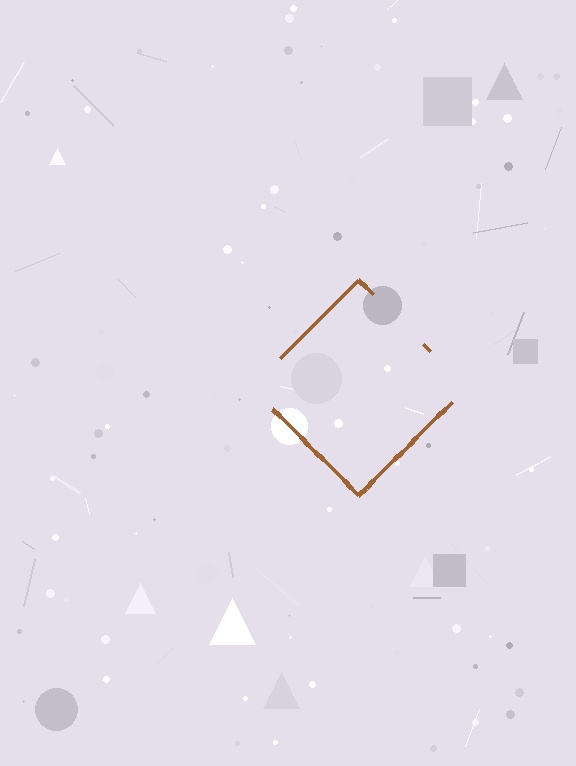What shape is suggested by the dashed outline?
The dashed outline suggests a diamond.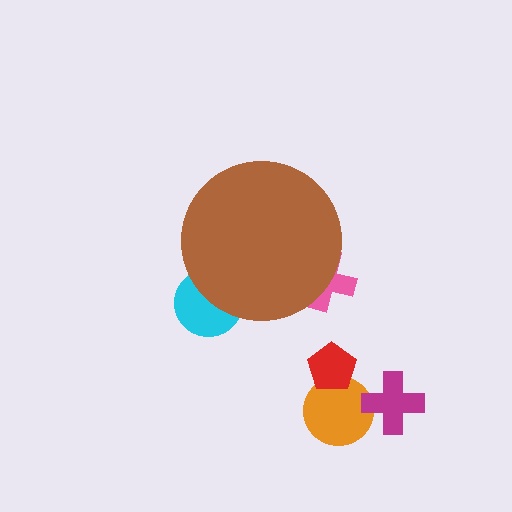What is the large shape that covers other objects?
A brown circle.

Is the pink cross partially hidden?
Yes, the pink cross is partially hidden behind the brown circle.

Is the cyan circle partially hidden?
Yes, the cyan circle is partially hidden behind the brown circle.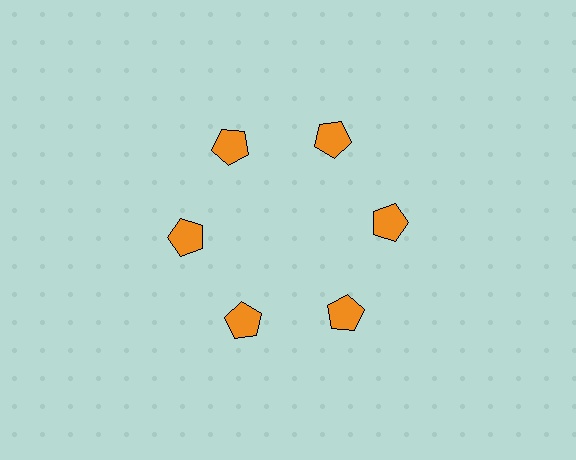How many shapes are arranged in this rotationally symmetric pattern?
There are 6 shapes, arranged in 6 groups of 1.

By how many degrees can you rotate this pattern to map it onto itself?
The pattern maps onto itself every 60 degrees of rotation.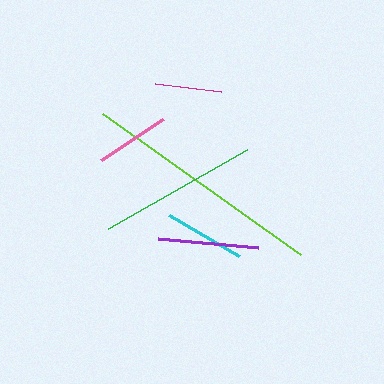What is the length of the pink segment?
The pink segment is approximately 75 pixels long.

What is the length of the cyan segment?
The cyan segment is approximately 81 pixels long.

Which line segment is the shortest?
The magenta line is the shortest at approximately 66 pixels.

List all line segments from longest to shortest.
From longest to shortest: lime, green, purple, cyan, pink, magenta.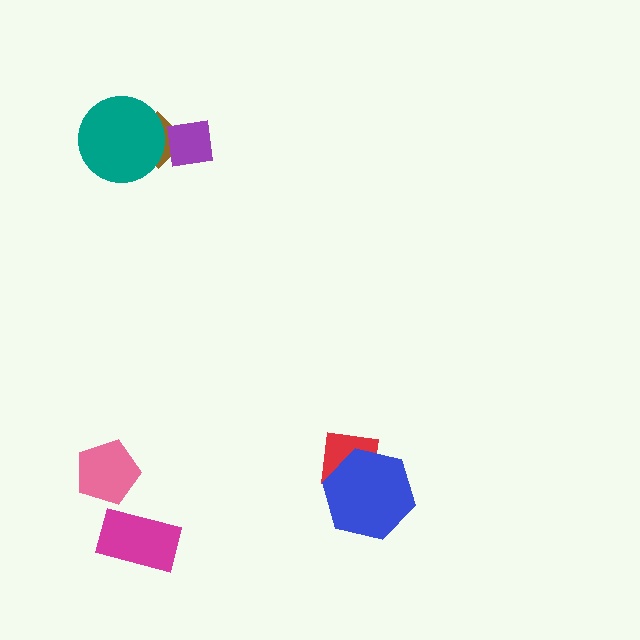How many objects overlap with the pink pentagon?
0 objects overlap with the pink pentagon.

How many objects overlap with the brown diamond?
2 objects overlap with the brown diamond.